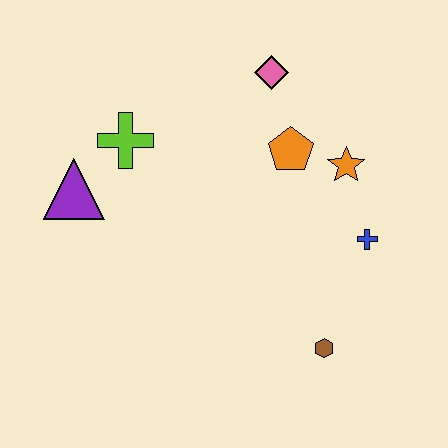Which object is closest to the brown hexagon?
The blue cross is closest to the brown hexagon.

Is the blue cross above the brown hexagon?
Yes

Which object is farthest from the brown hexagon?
The purple triangle is farthest from the brown hexagon.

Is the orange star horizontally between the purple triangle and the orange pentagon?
No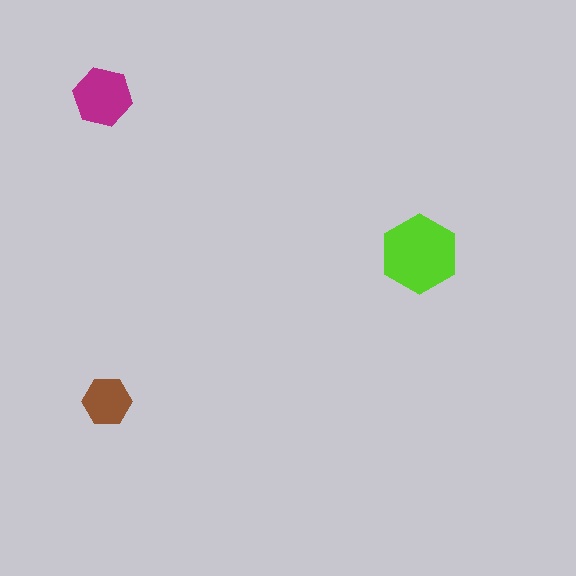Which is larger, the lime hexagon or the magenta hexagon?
The lime one.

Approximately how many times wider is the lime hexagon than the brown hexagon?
About 1.5 times wider.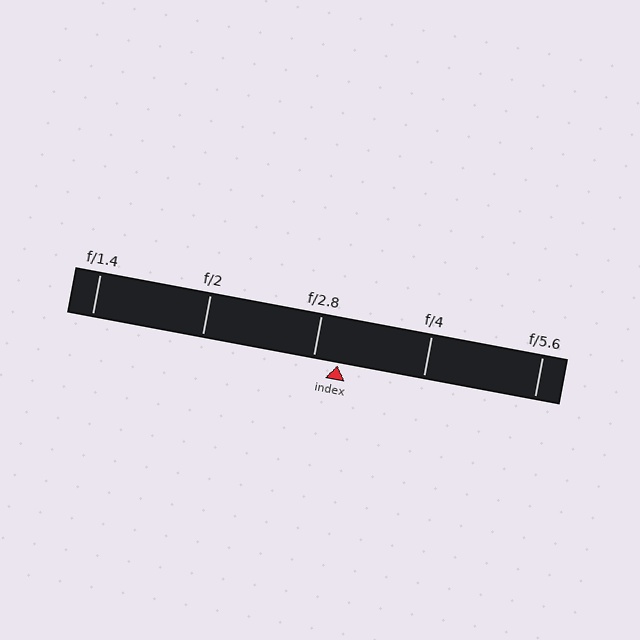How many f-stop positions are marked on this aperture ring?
There are 5 f-stop positions marked.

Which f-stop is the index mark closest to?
The index mark is closest to f/2.8.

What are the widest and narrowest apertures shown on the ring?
The widest aperture shown is f/1.4 and the narrowest is f/5.6.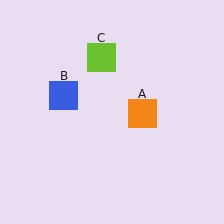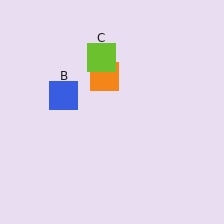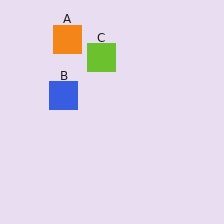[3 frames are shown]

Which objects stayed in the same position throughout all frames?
Blue square (object B) and lime square (object C) remained stationary.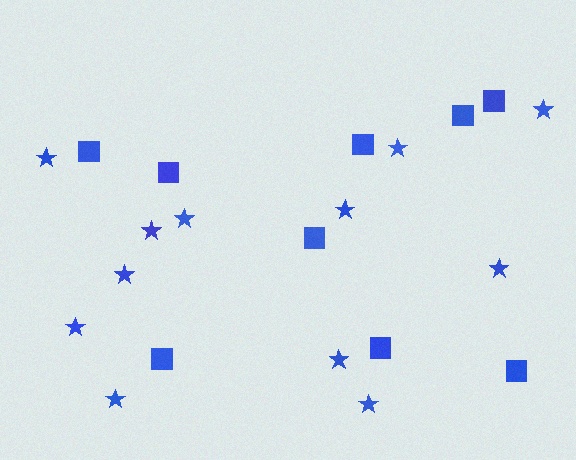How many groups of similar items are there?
There are 2 groups: one group of squares (9) and one group of stars (12).